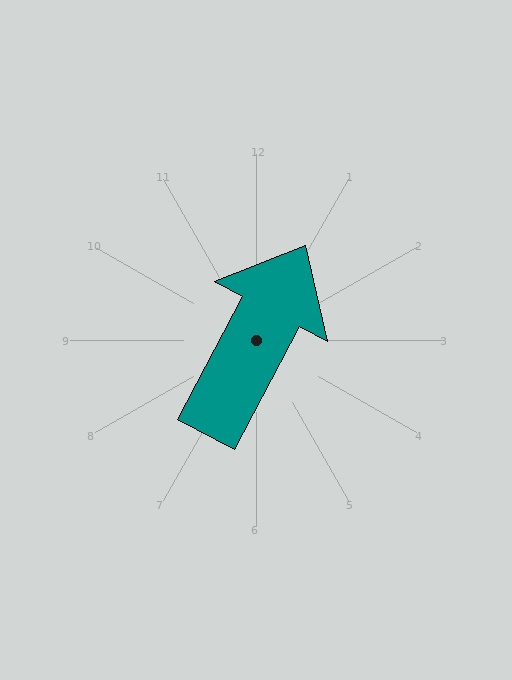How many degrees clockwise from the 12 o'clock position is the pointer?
Approximately 28 degrees.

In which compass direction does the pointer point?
Northeast.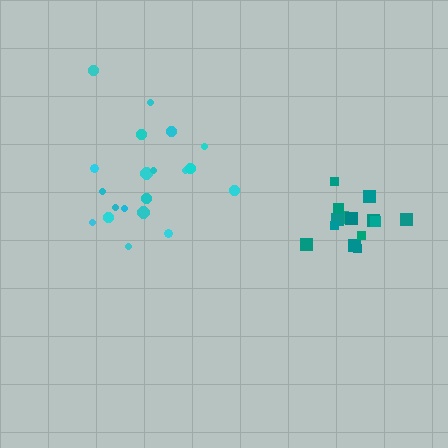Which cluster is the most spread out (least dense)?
Cyan.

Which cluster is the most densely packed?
Teal.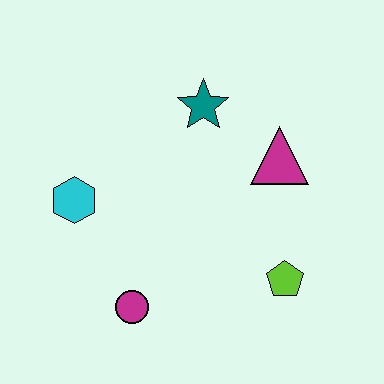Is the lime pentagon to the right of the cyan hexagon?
Yes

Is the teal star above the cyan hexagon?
Yes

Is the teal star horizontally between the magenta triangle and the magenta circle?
Yes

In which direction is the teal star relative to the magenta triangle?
The teal star is to the left of the magenta triangle.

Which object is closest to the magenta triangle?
The teal star is closest to the magenta triangle.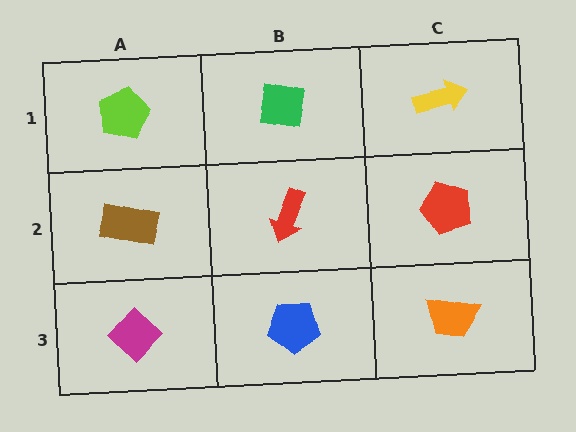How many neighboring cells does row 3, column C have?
2.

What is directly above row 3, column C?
A red pentagon.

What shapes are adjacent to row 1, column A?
A brown rectangle (row 2, column A), a green square (row 1, column B).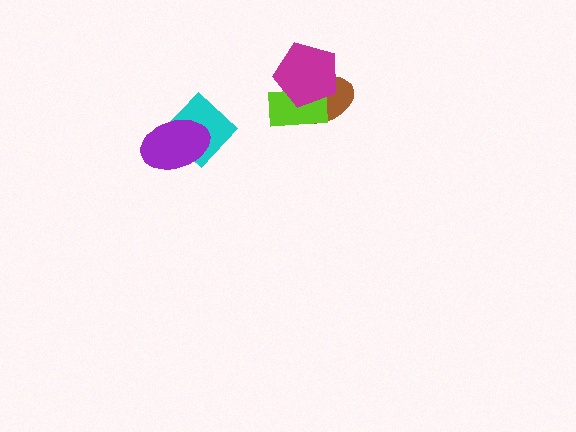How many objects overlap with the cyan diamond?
1 object overlaps with the cyan diamond.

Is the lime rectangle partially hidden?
Yes, it is partially covered by another shape.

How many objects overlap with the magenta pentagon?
2 objects overlap with the magenta pentagon.